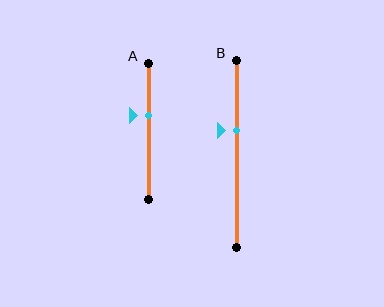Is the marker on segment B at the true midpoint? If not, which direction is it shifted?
No, the marker on segment B is shifted upward by about 13% of the segment length.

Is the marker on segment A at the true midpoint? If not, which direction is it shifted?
No, the marker on segment A is shifted upward by about 12% of the segment length.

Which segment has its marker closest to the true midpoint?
Segment A has its marker closest to the true midpoint.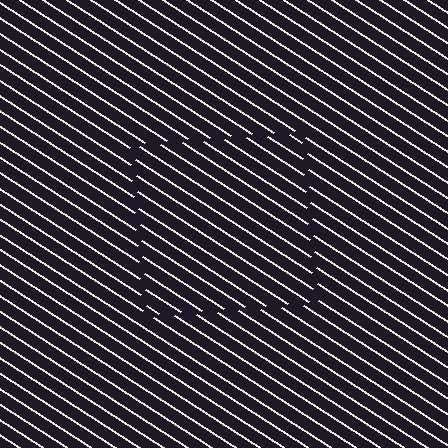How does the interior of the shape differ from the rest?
The interior of the shape contains the same grating, shifted by half a period — the contour is defined by the phase discontinuity where line-ends from the inner and outer gratings abut.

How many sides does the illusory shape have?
4 sides — the line-ends trace a square.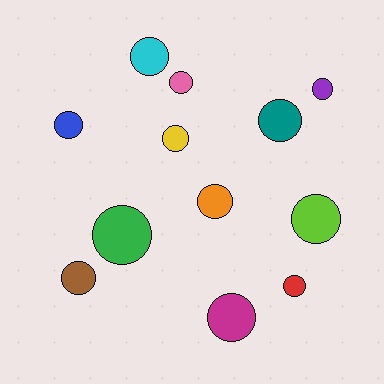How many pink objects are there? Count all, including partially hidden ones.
There is 1 pink object.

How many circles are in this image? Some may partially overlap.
There are 12 circles.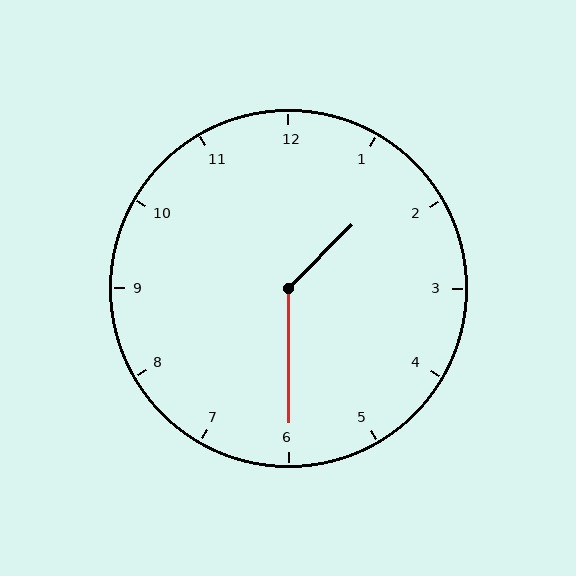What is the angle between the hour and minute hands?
Approximately 135 degrees.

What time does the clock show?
1:30.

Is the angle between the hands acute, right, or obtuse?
It is obtuse.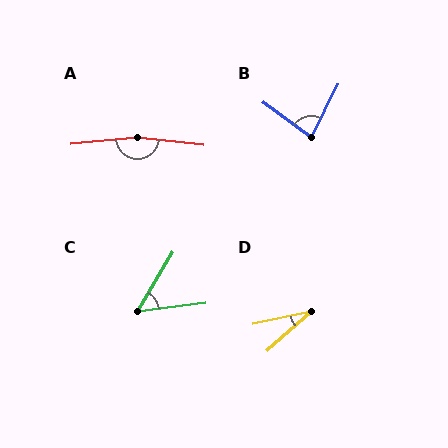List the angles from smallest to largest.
D (30°), C (52°), B (80°), A (168°).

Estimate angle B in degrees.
Approximately 80 degrees.